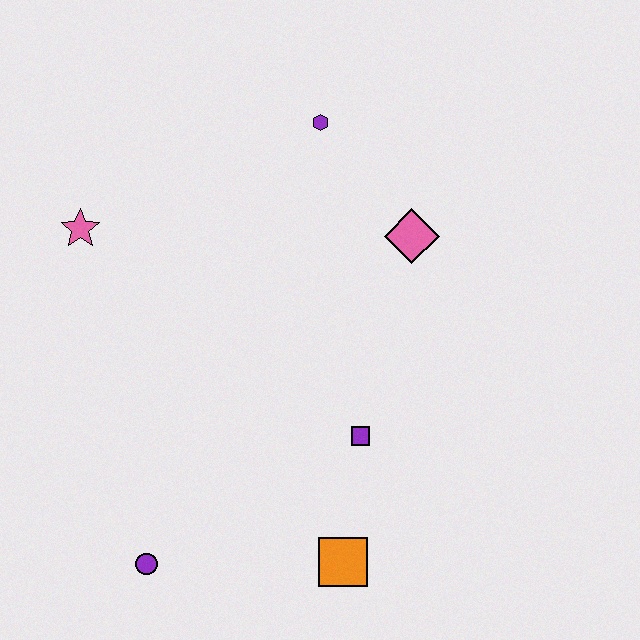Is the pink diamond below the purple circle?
No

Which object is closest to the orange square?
The purple square is closest to the orange square.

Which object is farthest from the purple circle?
The purple hexagon is farthest from the purple circle.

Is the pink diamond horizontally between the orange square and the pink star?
No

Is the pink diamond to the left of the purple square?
No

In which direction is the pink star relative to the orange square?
The pink star is above the orange square.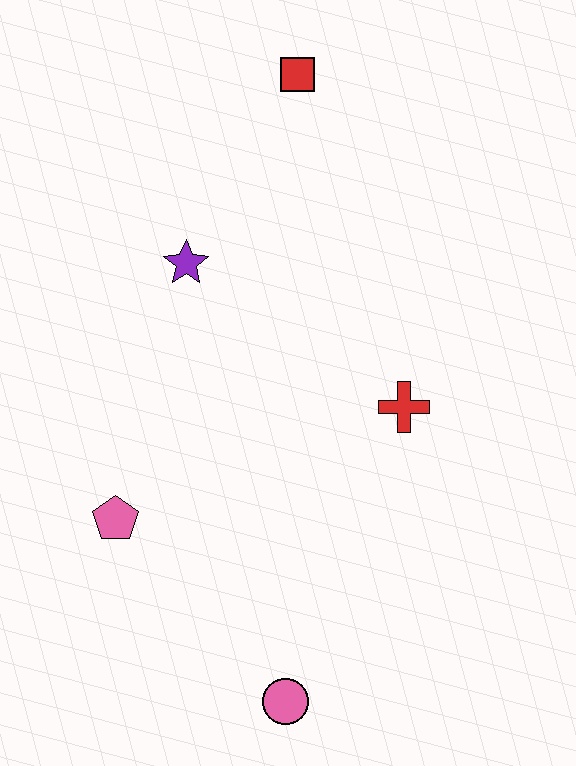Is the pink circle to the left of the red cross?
Yes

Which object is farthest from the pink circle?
The red square is farthest from the pink circle.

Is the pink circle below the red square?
Yes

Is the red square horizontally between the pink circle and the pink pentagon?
No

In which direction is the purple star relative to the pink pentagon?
The purple star is above the pink pentagon.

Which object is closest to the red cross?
The purple star is closest to the red cross.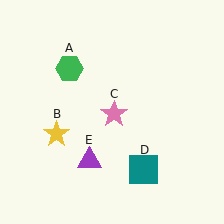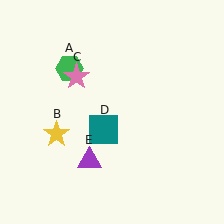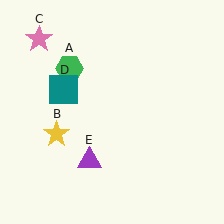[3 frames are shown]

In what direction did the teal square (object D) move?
The teal square (object D) moved up and to the left.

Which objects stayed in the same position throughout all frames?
Green hexagon (object A) and yellow star (object B) and purple triangle (object E) remained stationary.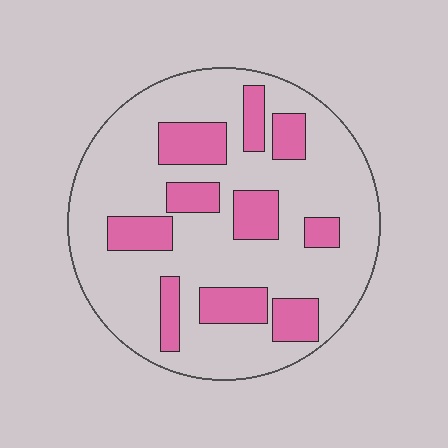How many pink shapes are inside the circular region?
10.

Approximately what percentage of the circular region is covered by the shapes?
Approximately 25%.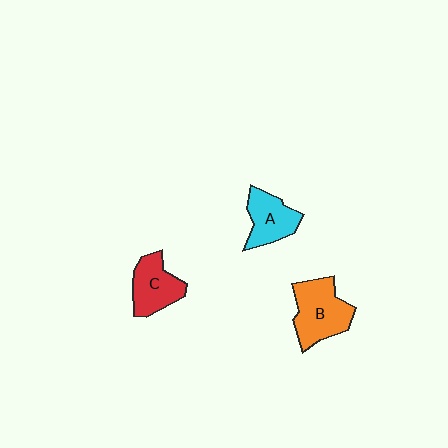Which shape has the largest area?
Shape B (orange).